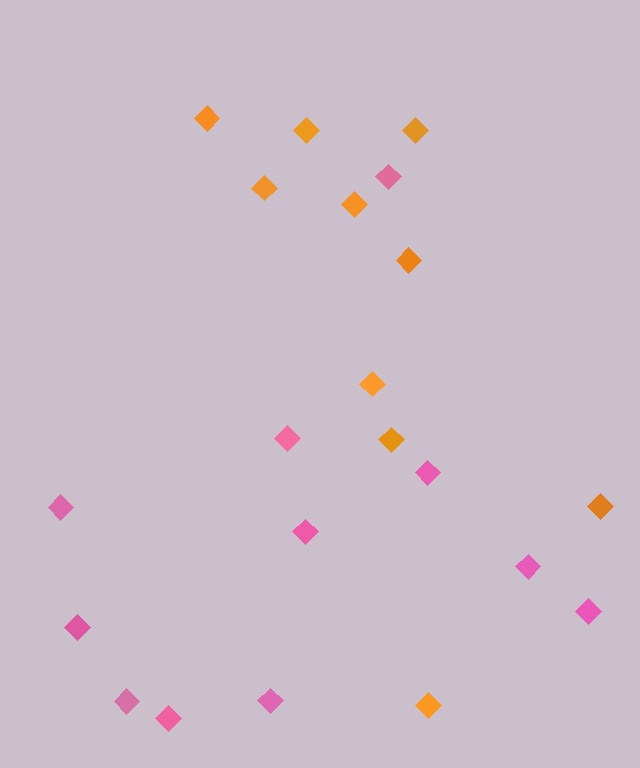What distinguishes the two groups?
There are 2 groups: one group of pink diamonds (11) and one group of orange diamonds (10).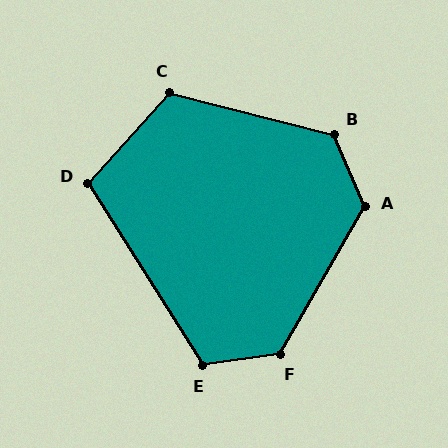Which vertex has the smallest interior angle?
D, at approximately 105 degrees.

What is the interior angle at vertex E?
Approximately 115 degrees (obtuse).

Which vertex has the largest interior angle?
B, at approximately 127 degrees.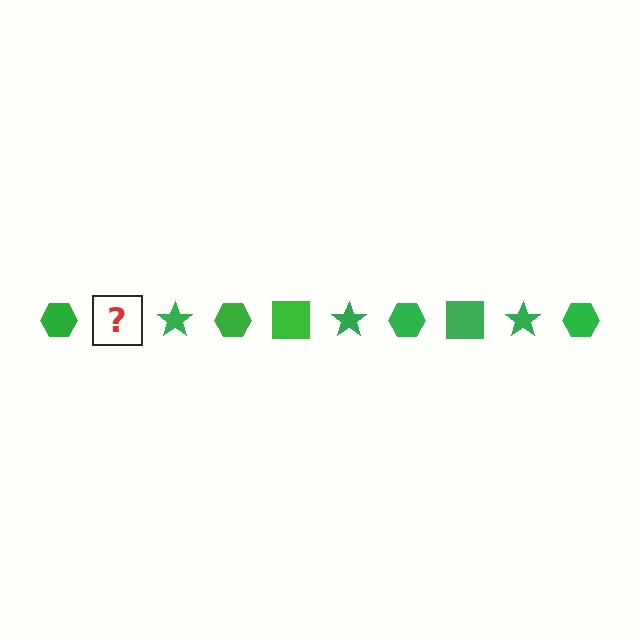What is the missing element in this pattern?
The missing element is a green square.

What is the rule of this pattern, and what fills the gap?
The rule is that the pattern cycles through hexagon, square, star shapes in green. The gap should be filled with a green square.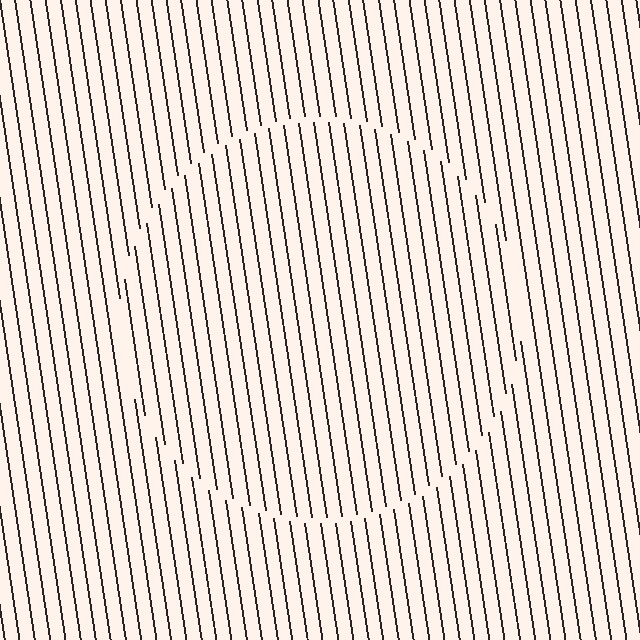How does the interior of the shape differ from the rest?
The interior of the shape contains the same grating, shifted by half a period — the contour is defined by the phase discontinuity where line-ends from the inner and outer gratings abut.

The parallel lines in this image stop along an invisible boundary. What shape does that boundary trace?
An illusory circle. The interior of the shape contains the same grating, shifted by half a period — the contour is defined by the phase discontinuity where line-ends from the inner and outer gratings abut.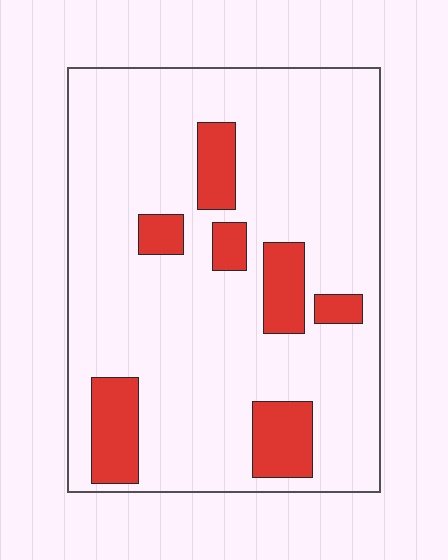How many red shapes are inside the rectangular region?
7.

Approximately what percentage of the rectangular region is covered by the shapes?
Approximately 15%.